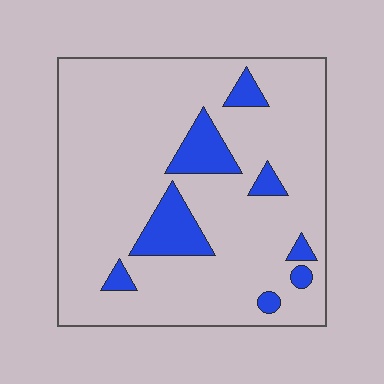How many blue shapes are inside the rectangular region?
8.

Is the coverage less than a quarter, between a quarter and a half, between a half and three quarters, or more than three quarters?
Less than a quarter.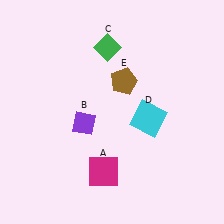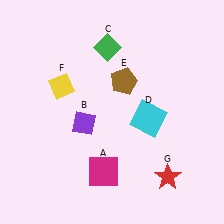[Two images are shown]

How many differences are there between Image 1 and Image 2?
There are 2 differences between the two images.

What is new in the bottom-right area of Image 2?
A red star (G) was added in the bottom-right area of Image 2.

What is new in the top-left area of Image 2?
A yellow diamond (F) was added in the top-left area of Image 2.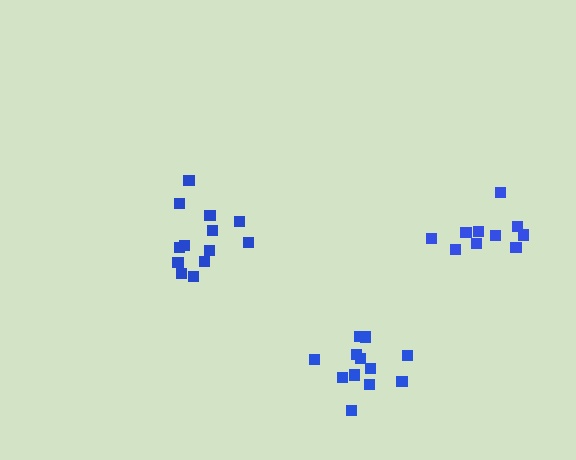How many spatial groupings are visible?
There are 3 spatial groupings.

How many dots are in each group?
Group 1: 13 dots, Group 2: 10 dots, Group 3: 12 dots (35 total).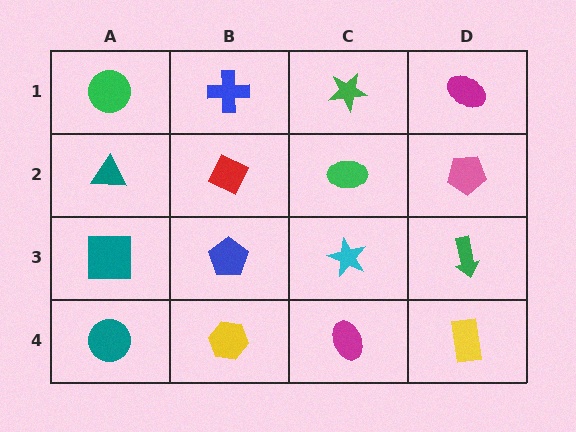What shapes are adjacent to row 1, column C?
A green ellipse (row 2, column C), a blue cross (row 1, column B), a magenta ellipse (row 1, column D).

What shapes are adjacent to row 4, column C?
A cyan star (row 3, column C), a yellow hexagon (row 4, column B), a yellow rectangle (row 4, column D).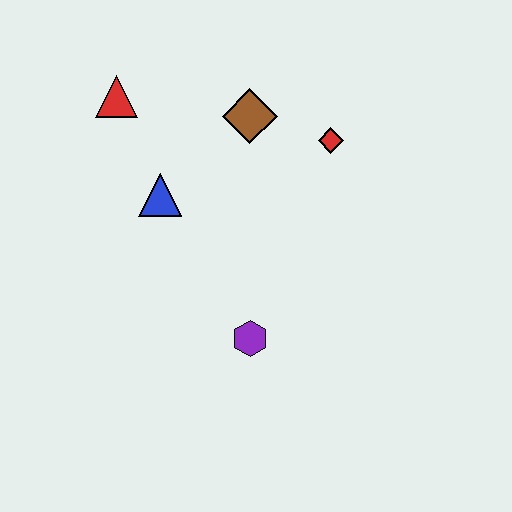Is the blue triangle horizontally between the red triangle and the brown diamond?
Yes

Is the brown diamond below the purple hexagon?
No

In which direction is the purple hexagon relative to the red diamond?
The purple hexagon is below the red diamond.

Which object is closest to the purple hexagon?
The blue triangle is closest to the purple hexagon.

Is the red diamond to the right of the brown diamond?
Yes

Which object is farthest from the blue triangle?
The red diamond is farthest from the blue triangle.